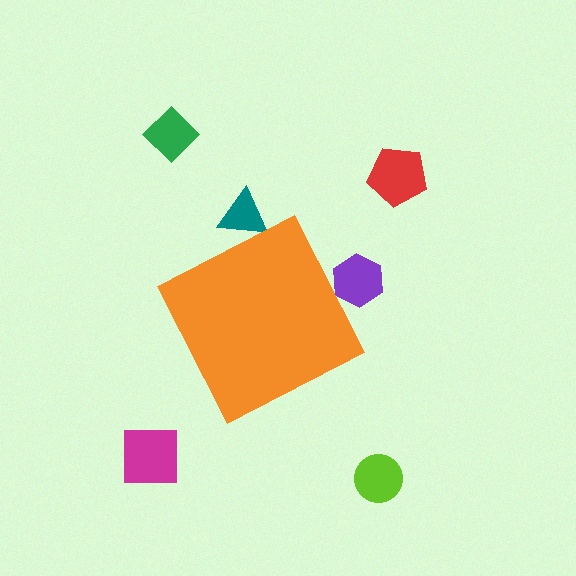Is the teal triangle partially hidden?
Yes, the teal triangle is partially hidden behind the orange diamond.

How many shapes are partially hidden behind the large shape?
2 shapes are partially hidden.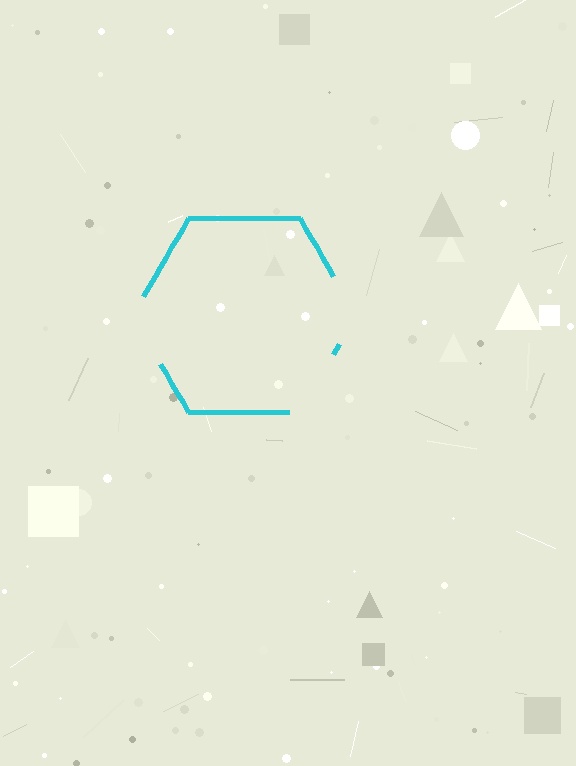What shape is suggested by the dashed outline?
The dashed outline suggests a hexagon.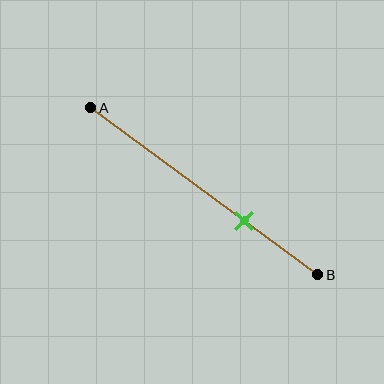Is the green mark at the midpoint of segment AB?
No, the mark is at about 70% from A, not at the 50% midpoint.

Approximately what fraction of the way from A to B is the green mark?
The green mark is approximately 70% of the way from A to B.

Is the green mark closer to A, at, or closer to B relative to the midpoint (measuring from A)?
The green mark is closer to point B than the midpoint of segment AB.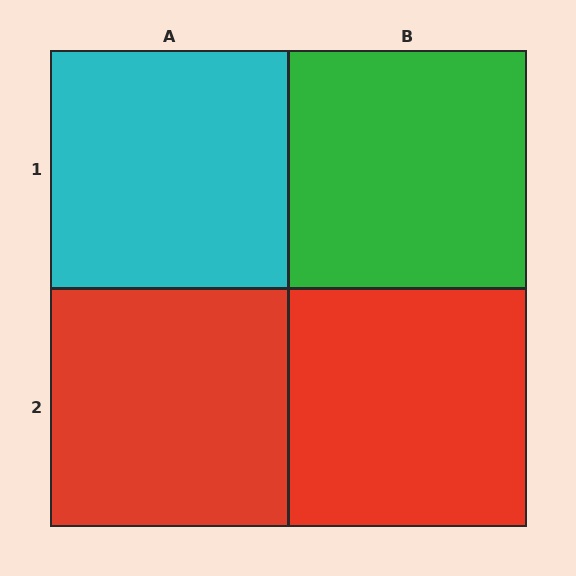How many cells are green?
1 cell is green.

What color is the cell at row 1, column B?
Green.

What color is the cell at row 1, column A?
Cyan.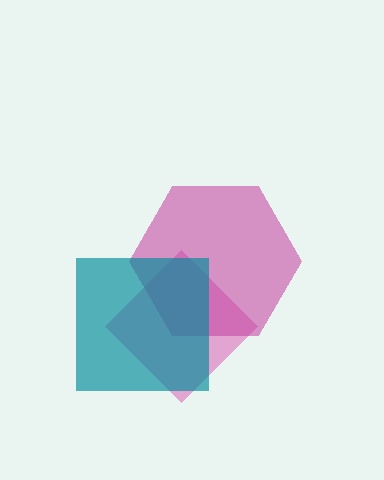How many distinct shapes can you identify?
There are 3 distinct shapes: a pink diamond, a magenta hexagon, a teal square.